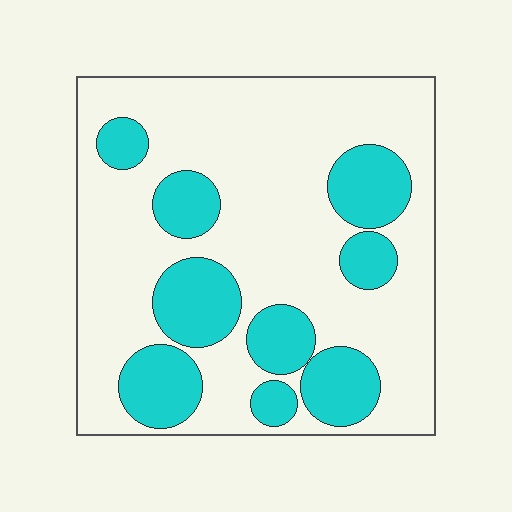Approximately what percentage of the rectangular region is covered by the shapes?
Approximately 30%.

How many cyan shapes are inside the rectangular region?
9.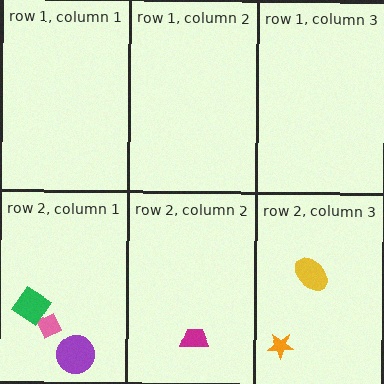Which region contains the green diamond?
The row 2, column 1 region.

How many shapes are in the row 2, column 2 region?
1.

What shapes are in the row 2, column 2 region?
The magenta trapezoid.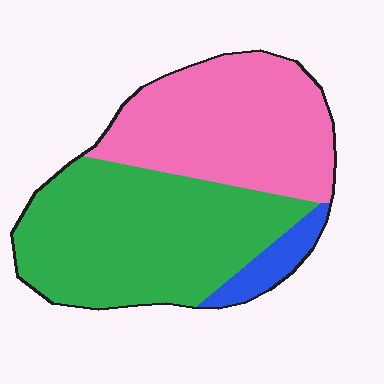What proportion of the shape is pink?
Pink takes up between a quarter and a half of the shape.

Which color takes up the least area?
Blue, at roughly 5%.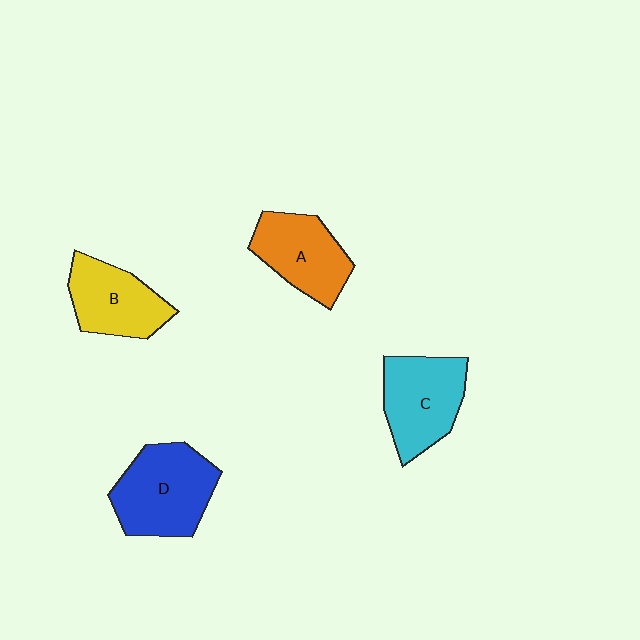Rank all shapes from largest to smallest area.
From largest to smallest: D (blue), C (cyan), A (orange), B (yellow).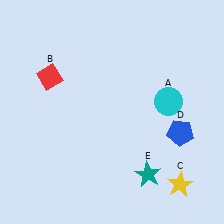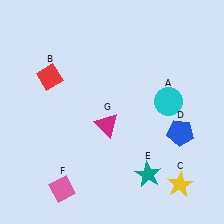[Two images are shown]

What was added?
A pink diamond (F), a magenta triangle (G) were added in Image 2.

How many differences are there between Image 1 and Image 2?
There are 2 differences between the two images.